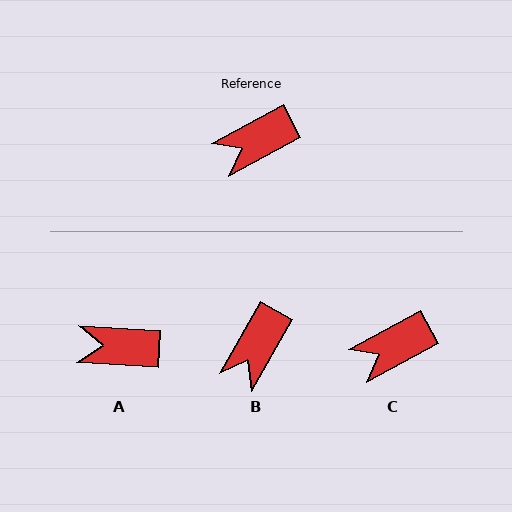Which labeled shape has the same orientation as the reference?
C.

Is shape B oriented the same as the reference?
No, it is off by about 32 degrees.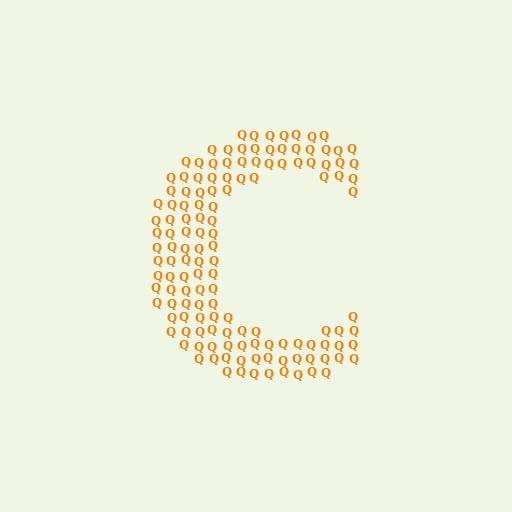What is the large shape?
The large shape is the letter C.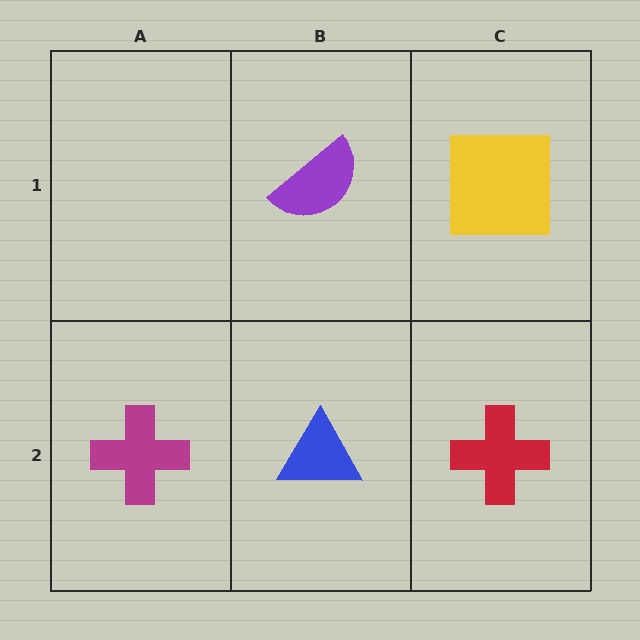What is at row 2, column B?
A blue triangle.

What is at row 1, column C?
A yellow square.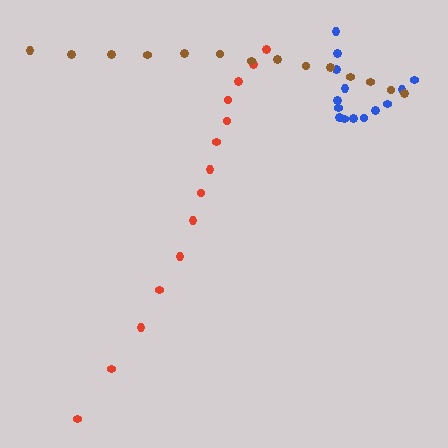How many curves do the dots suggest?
There are 3 distinct paths.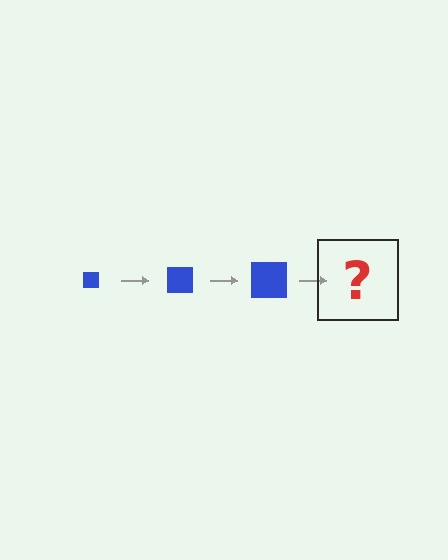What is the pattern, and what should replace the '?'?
The pattern is that the square gets progressively larger each step. The '?' should be a blue square, larger than the previous one.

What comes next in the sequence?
The next element should be a blue square, larger than the previous one.